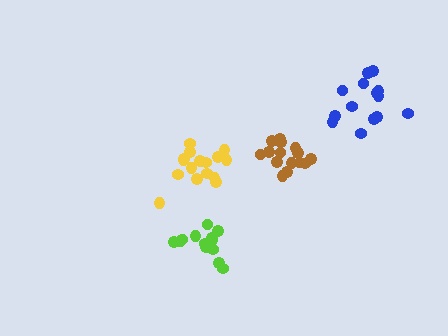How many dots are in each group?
Group 1: 14 dots, Group 2: 16 dots, Group 3: 16 dots, Group 4: 13 dots (59 total).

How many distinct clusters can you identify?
There are 4 distinct clusters.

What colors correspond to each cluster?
The clusters are colored: blue, brown, yellow, lime.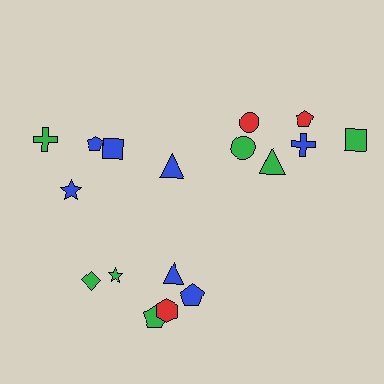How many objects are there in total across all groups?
There are 17 objects.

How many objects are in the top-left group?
There are 4 objects.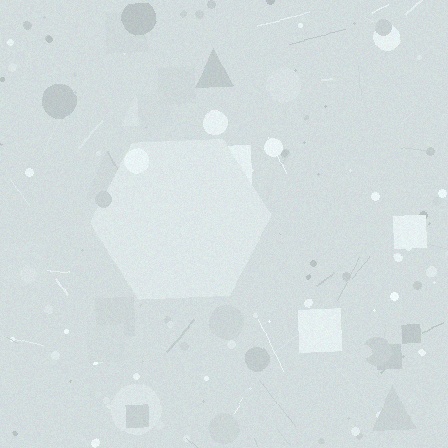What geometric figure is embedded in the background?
A hexagon is embedded in the background.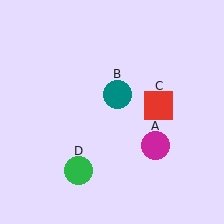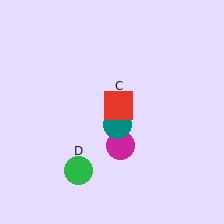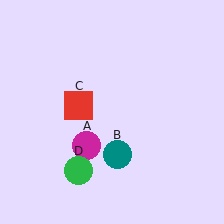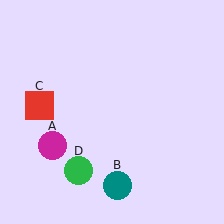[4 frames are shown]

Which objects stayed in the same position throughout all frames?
Green circle (object D) remained stationary.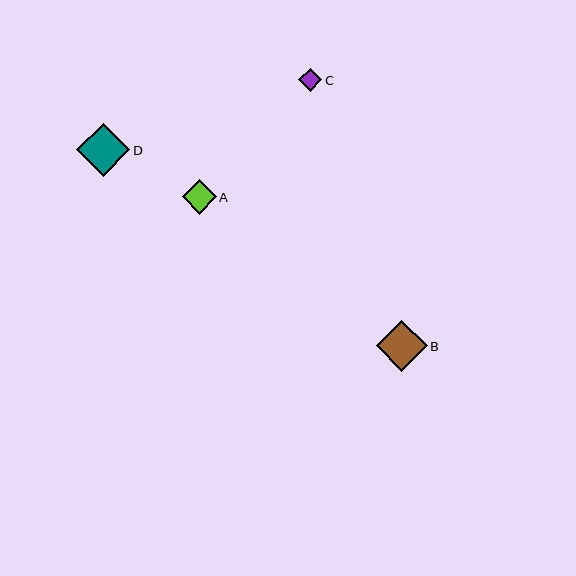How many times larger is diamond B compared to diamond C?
Diamond B is approximately 2.2 times the size of diamond C.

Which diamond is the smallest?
Diamond C is the smallest with a size of approximately 23 pixels.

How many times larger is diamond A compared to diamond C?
Diamond A is approximately 1.5 times the size of diamond C.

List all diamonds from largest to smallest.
From largest to smallest: D, B, A, C.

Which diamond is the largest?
Diamond D is the largest with a size of approximately 53 pixels.